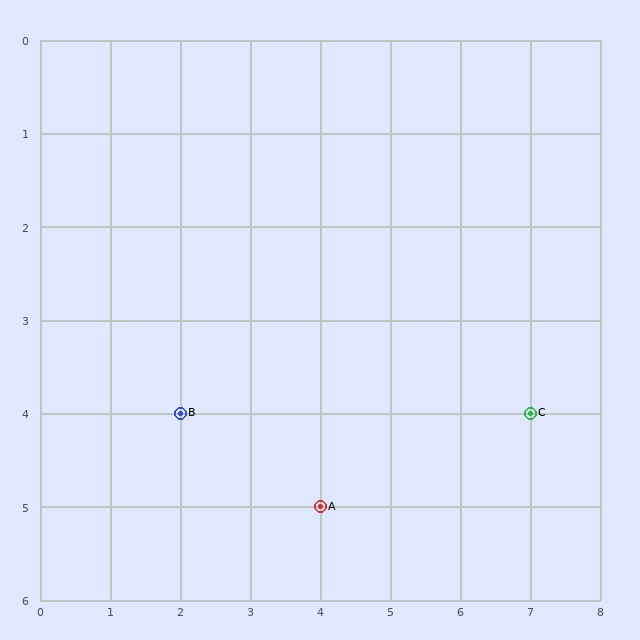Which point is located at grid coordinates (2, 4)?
Point B is at (2, 4).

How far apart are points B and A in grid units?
Points B and A are 2 columns and 1 row apart (about 2.2 grid units diagonally).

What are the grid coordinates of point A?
Point A is at grid coordinates (4, 5).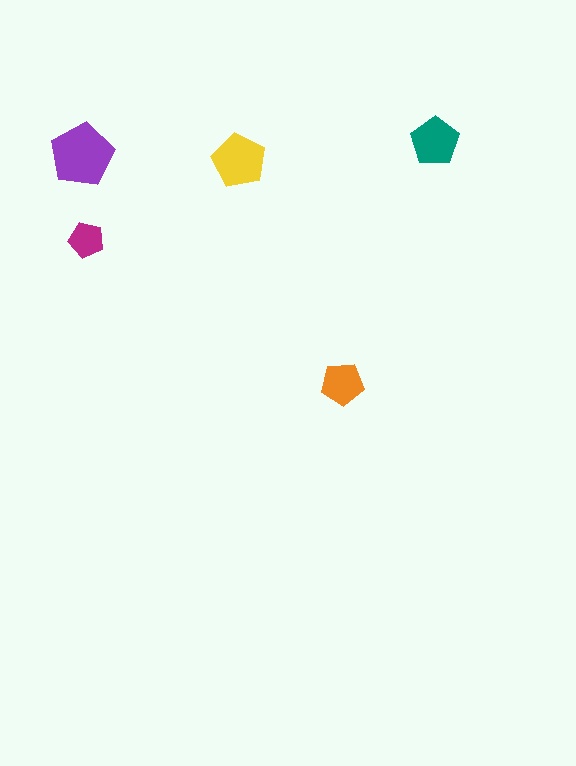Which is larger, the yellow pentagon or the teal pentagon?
The yellow one.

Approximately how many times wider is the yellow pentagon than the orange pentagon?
About 1.5 times wider.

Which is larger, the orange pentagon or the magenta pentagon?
The orange one.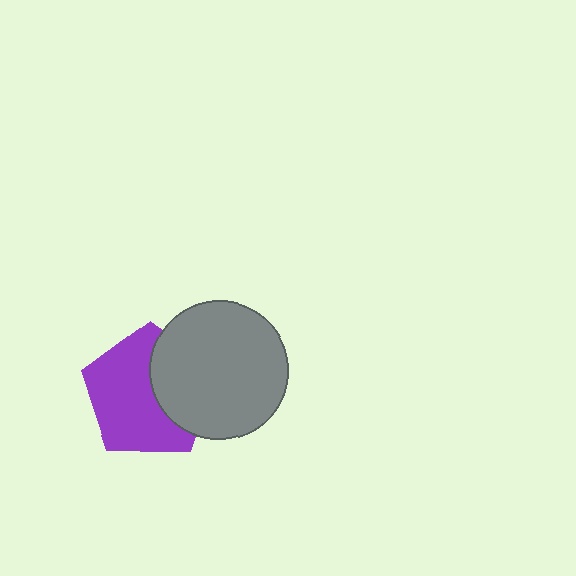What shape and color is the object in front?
The object in front is a gray circle.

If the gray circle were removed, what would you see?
You would see the complete purple pentagon.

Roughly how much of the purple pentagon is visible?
About half of it is visible (roughly 64%).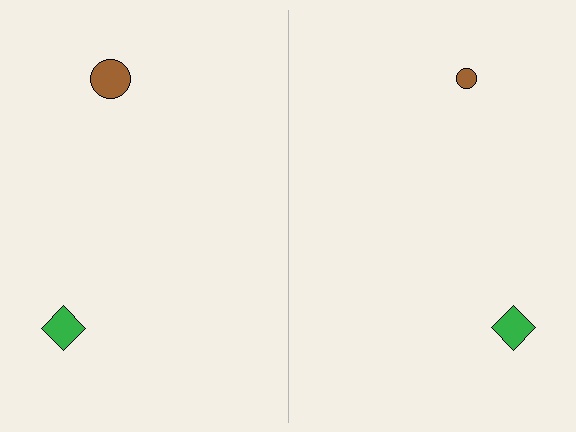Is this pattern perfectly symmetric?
No, the pattern is not perfectly symmetric. The brown circle on the right side has a different size than its mirror counterpart.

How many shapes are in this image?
There are 4 shapes in this image.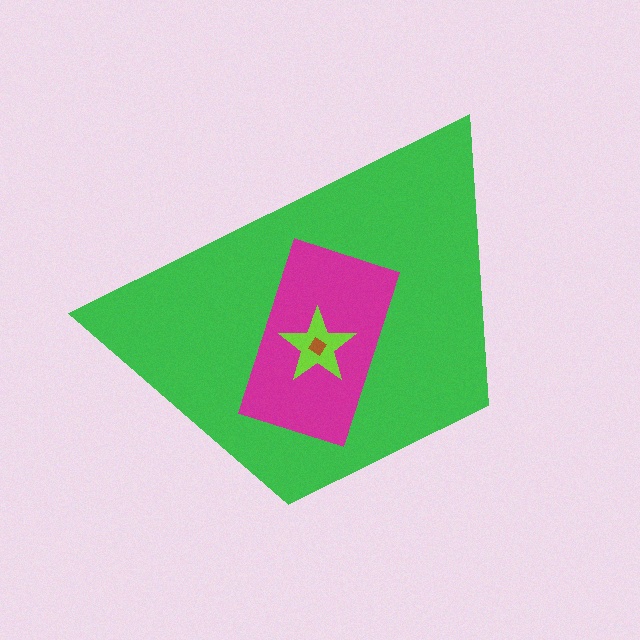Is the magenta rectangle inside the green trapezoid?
Yes.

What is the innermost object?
The brown diamond.